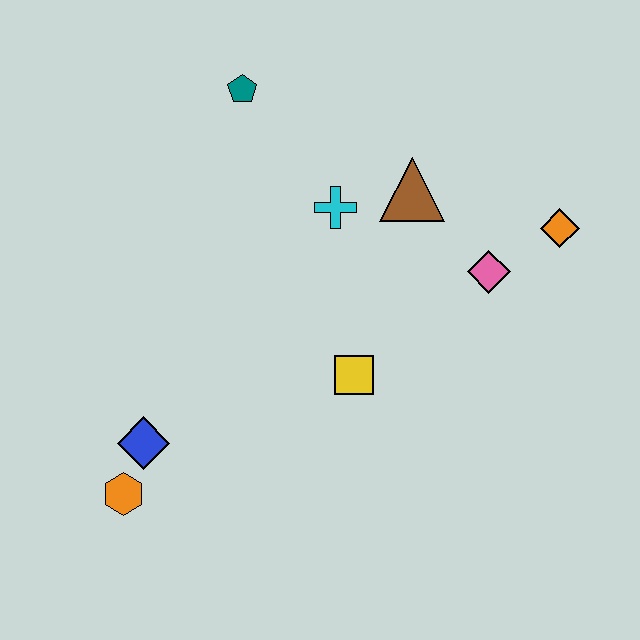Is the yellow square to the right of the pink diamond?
No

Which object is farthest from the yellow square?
The teal pentagon is farthest from the yellow square.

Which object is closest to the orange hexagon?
The blue diamond is closest to the orange hexagon.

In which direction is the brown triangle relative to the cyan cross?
The brown triangle is to the right of the cyan cross.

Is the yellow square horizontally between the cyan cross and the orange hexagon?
No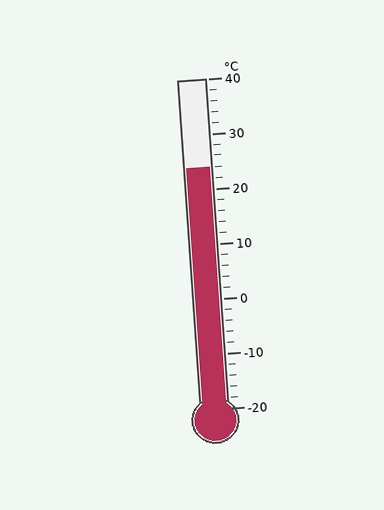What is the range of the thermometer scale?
The thermometer scale ranges from -20°C to 40°C.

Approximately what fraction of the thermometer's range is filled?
The thermometer is filled to approximately 75% of its range.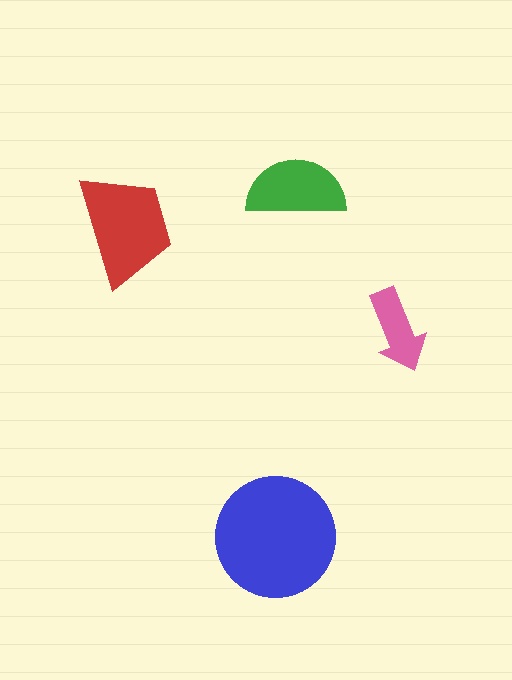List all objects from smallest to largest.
The pink arrow, the green semicircle, the red trapezoid, the blue circle.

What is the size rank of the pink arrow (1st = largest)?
4th.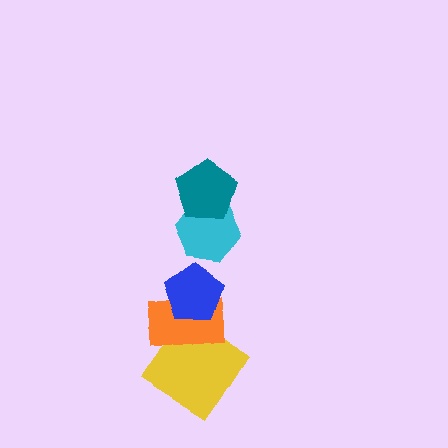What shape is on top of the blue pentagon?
The cyan hexagon is on top of the blue pentagon.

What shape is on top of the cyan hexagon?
The teal pentagon is on top of the cyan hexagon.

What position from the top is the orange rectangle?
The orange rectangle is 4th from the top.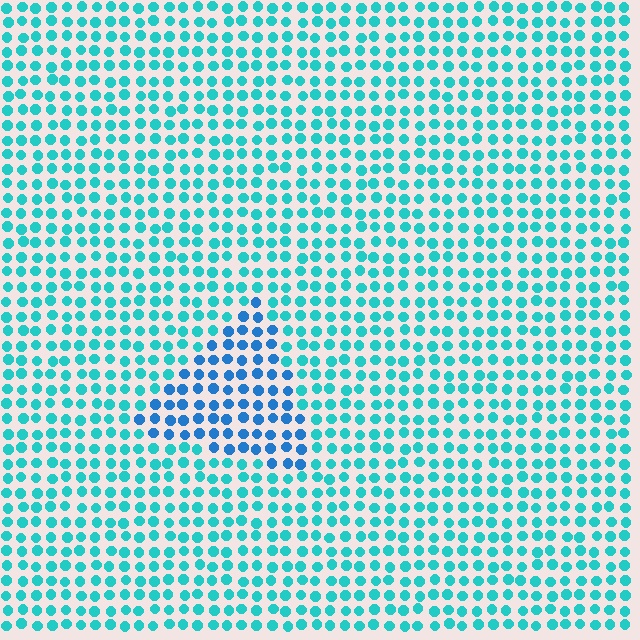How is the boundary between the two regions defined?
The boundary is defined purely by a slight shift in hue (about 32 degrees). Spacing, size, and orientation are identical on both sides.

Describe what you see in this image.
The image is filled with small cyan elements in a uniform arrangement. A triangle-shaped region is visible where the elements are tinted to a slightly different hue, forming a subtle color boundary.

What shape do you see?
I see a triangle.